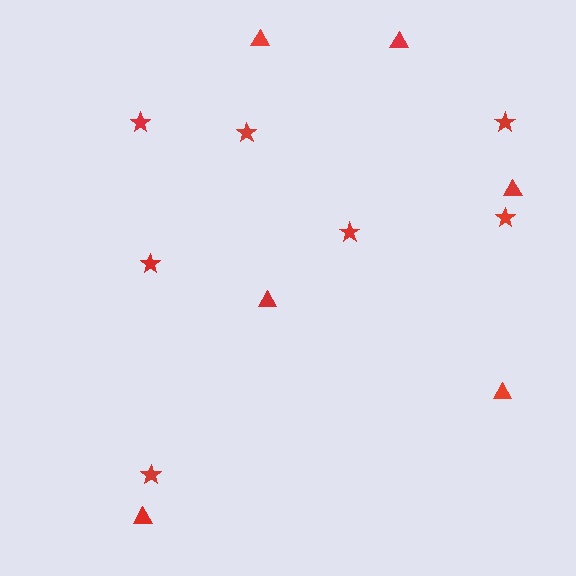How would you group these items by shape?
There are 2 groups: one group of triangles (6) and one group of stars (7).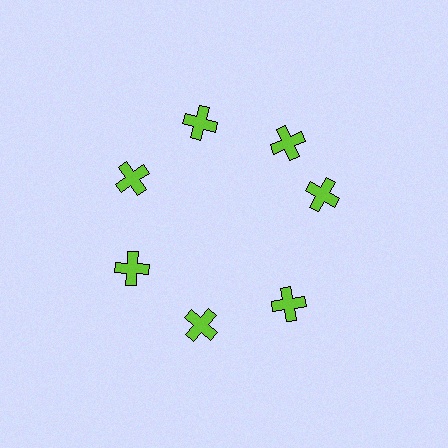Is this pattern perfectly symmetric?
No. The 7 lime crosses are arranged in a ring, but one element near the 3 o'clock position is rotated out of alignment along the ring, breaking the 7-fold rotational symmetry.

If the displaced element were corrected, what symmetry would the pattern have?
It would have 7-fold rotational symmetry — the pattern would map onto itself every 51 degrees.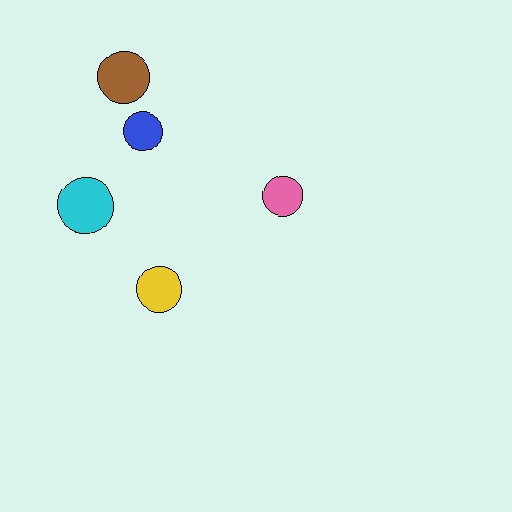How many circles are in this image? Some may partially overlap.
There are 5 circles.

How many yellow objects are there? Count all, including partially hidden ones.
There is 1 yellow object.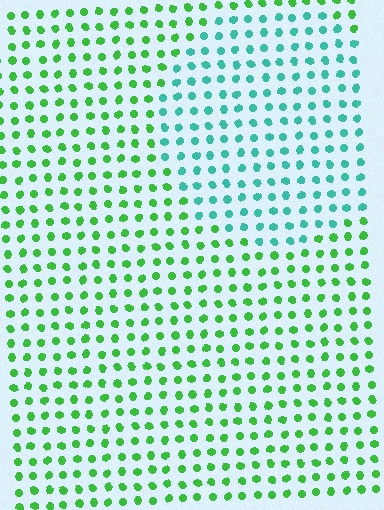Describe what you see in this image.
The image is filled with small green elements in a uniform arrangement. A circle-shaped region is visible where the elements are tinted to a slightly different hue, forming a subtle color boundary.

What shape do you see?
I see a circle.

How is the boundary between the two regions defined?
The boundary is defined purely by a slight shift in hue (about 49 degrees). Spacing, size, and orientation are identical on both sides.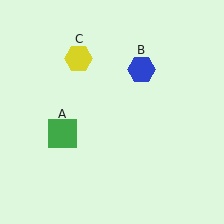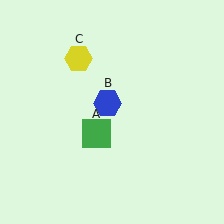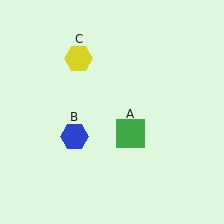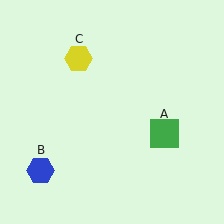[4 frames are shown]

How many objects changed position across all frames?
2 objects changed position: green square (object A), blue hexagon (object B).